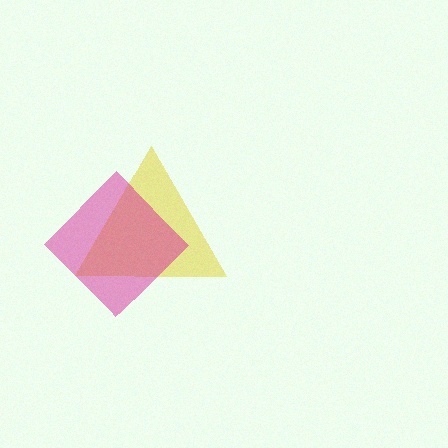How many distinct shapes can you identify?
There are 2 distinct shapes: a yellow triangle, a magenta diamond.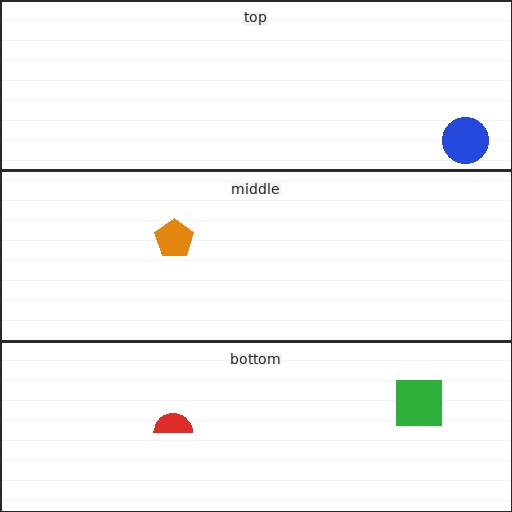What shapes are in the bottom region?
The green square, the red semicircle.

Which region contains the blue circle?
The top region.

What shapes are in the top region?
The blue circle.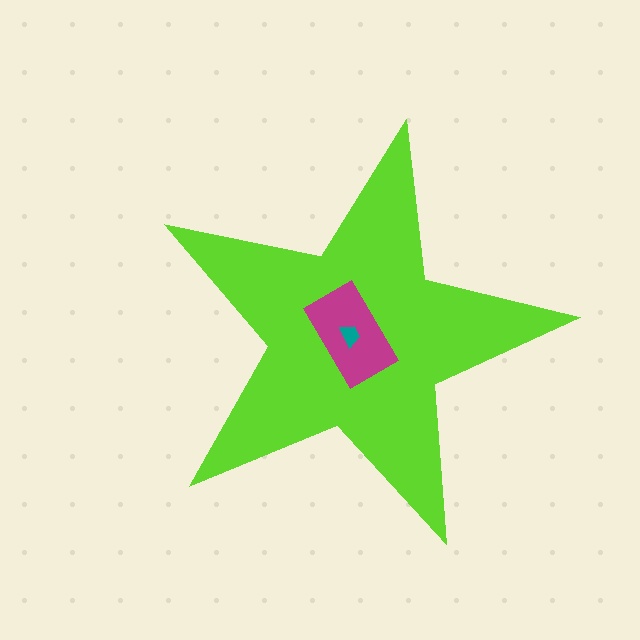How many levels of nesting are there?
3.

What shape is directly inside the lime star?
The magenta rectangle.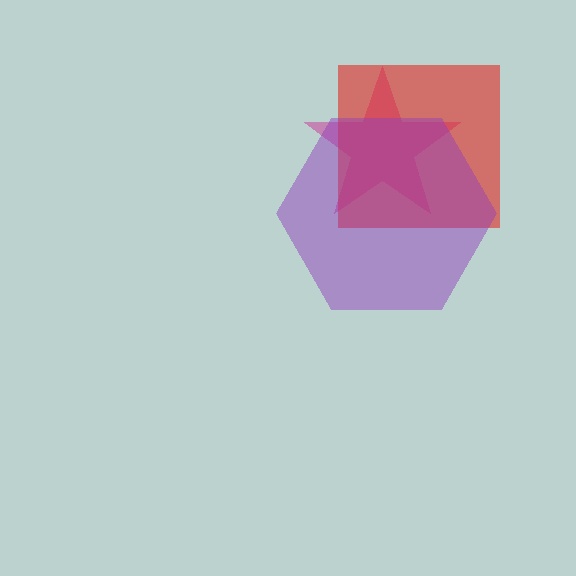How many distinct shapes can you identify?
There are 3 distinct shapes: a magenta star, a red square, a purple hexagon.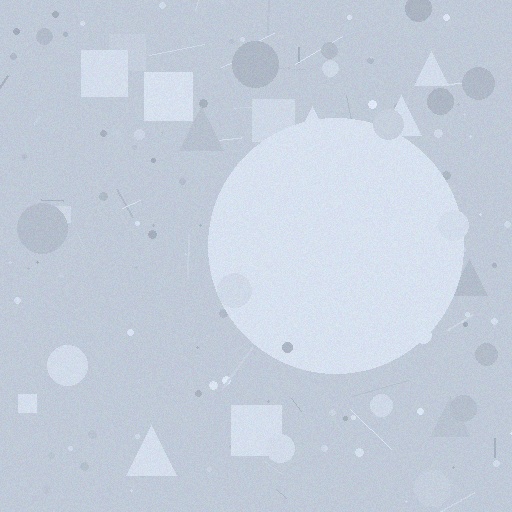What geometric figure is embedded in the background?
A circle is embedded in the background.